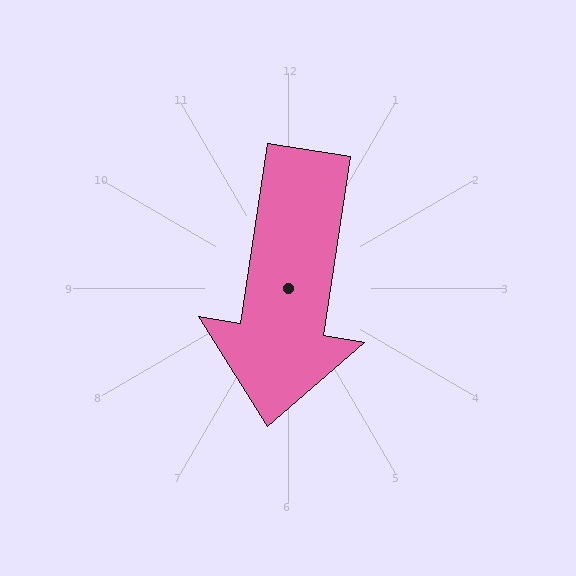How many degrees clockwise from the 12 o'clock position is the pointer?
Approximately 189 degrees.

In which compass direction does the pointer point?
South.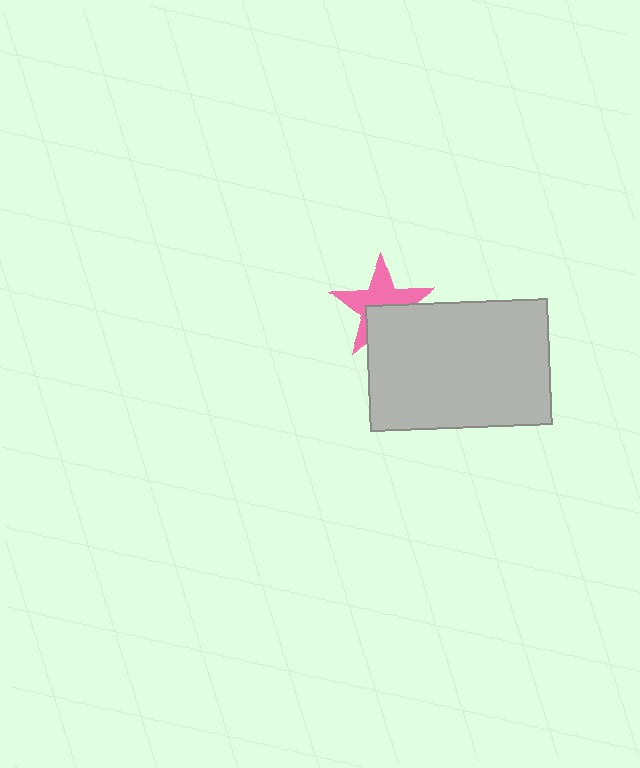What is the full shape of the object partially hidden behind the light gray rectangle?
The partially hidden object is a pink star.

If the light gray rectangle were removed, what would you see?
You would see the complete pink star.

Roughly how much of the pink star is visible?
About half of it is visible (roughly 60%).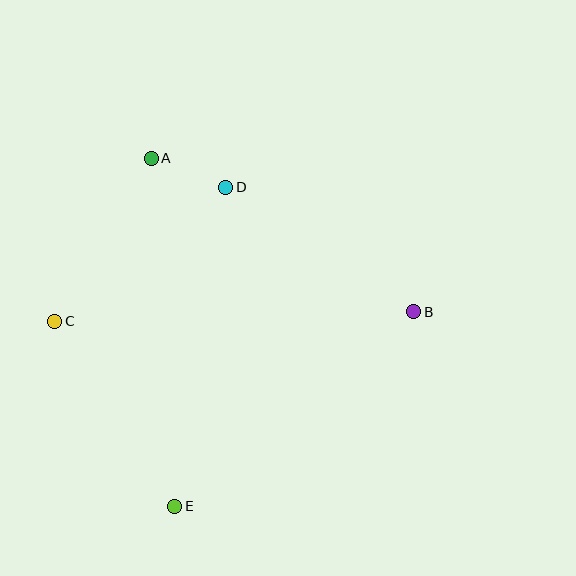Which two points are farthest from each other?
Points B and C are farthest from each other.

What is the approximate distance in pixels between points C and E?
The distance between C and E is approximately 221 pixels.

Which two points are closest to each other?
Points A and D are closest to each other.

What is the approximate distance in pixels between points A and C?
The distance between A and C is approximately 190 pixels.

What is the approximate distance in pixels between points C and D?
The distance between C and D is approximately 217 pixels.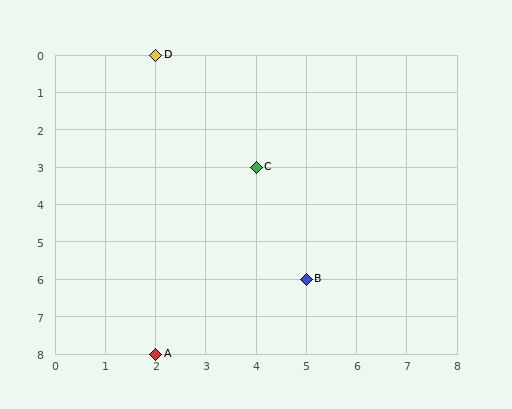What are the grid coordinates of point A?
Point A is at grid coordinates (2, 8).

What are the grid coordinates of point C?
Point C is at grid coordinates (4, 3).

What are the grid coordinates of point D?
Point D is at grid coordinates (2, 0).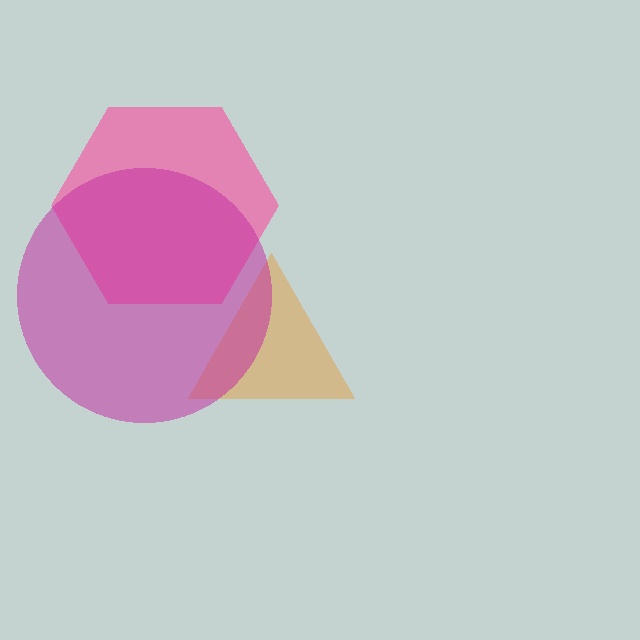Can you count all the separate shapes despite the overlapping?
Yes, there are 3 separate shapes.